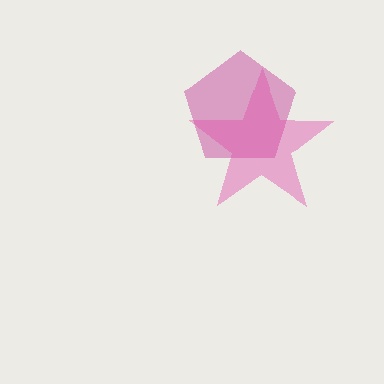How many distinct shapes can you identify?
There are 2 distinct shapes: a magenta pentagon, a pink star.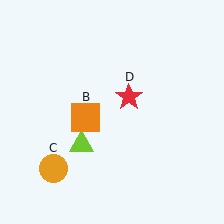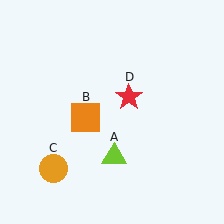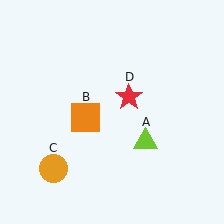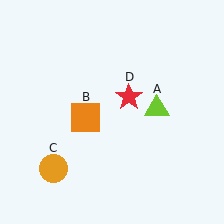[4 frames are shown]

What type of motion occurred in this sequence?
The lime triangle (object A) rotated counterclockwise around the center of the scene.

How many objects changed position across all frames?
1 object changed position: lime triangle (object A).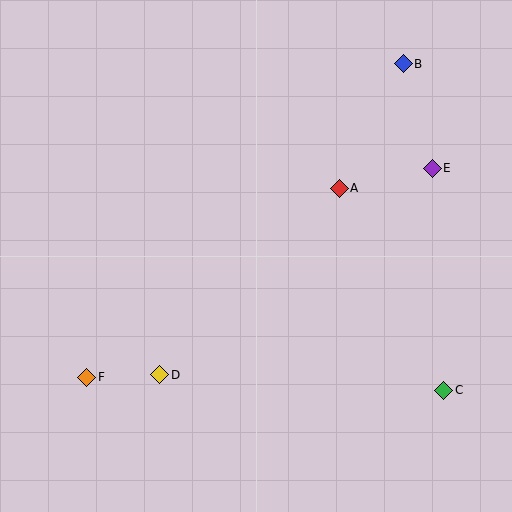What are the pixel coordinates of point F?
Point F is at (87, 377).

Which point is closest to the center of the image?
Point A at (339, 188) is closest to the center.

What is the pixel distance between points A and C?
The distance between A and C is 228 pixels.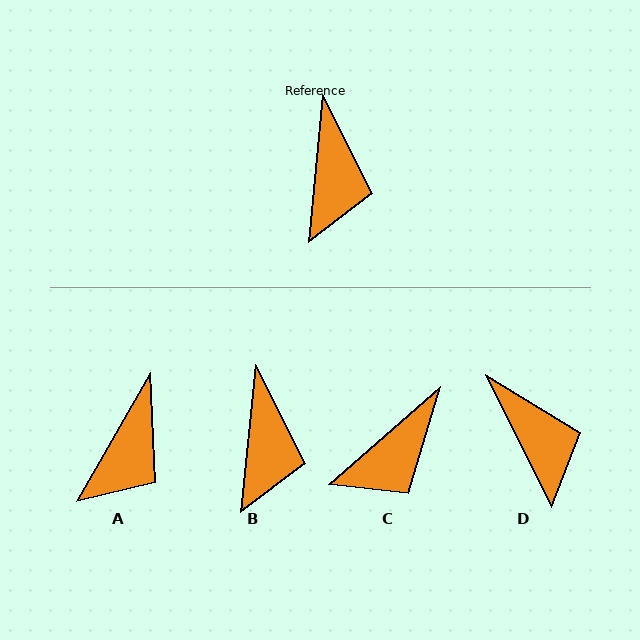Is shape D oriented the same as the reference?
No, it is off by about 32 degrees.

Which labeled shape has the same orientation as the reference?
B.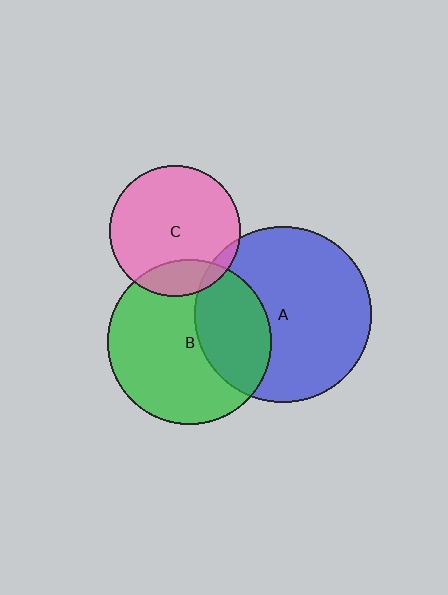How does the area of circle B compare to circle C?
Approximately 1.6 times.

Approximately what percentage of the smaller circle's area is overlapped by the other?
Approximately 35%.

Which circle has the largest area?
Circle A (blue).